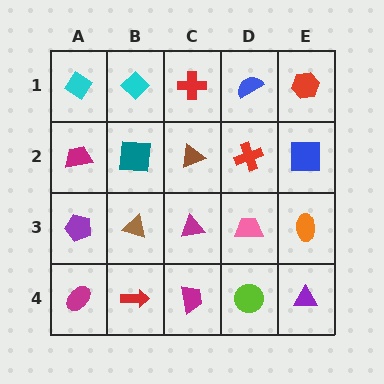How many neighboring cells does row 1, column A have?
2.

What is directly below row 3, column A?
A magenta ellipse.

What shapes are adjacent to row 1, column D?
A red cross (row 2, column D), a red cross (row 1, column C), a red hexagon (row 1, column E).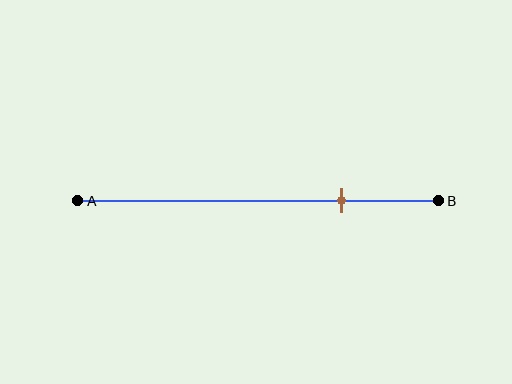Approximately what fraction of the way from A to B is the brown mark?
The brown mark is approximately 75% of the way from A to B.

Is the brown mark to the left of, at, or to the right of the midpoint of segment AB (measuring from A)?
The brown mark is to the right of the midpoint of segment AB.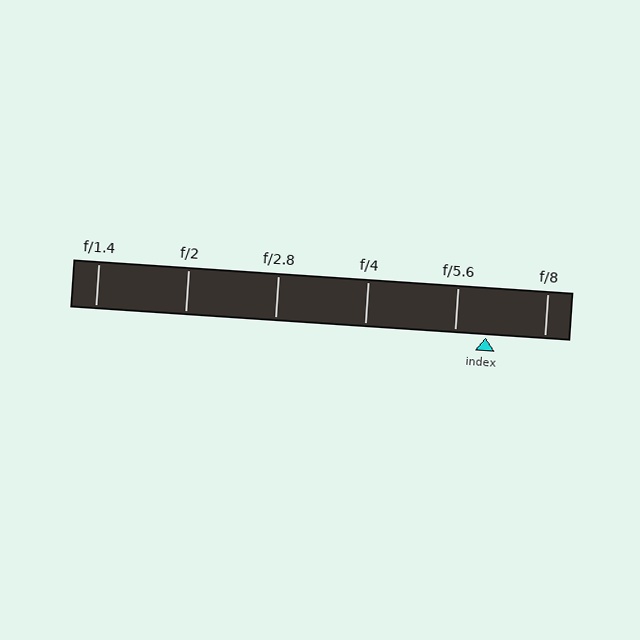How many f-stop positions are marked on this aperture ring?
There are 6 f-stop positions marked.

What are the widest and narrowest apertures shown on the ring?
The widest aperture shown is f/1.4 and the narrowest is f/8.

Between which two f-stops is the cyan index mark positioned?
The index mark is between f/5.6 and f/8.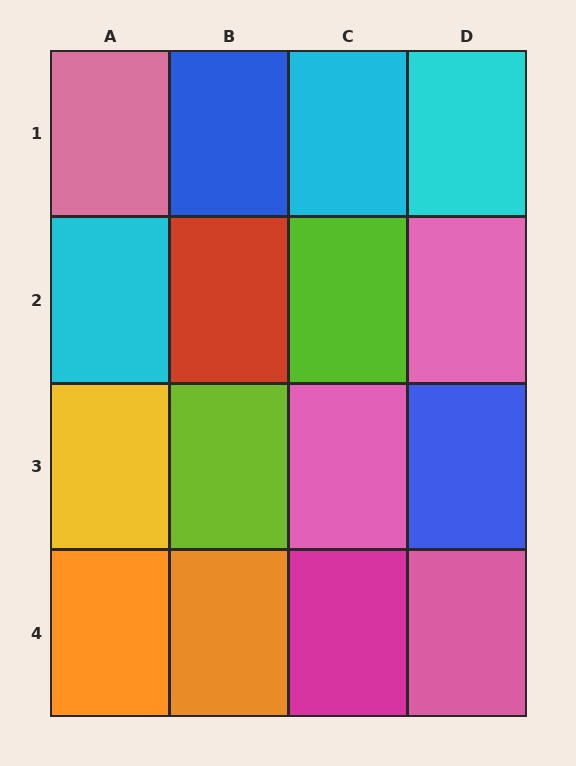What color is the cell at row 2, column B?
Red.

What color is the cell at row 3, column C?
Pink.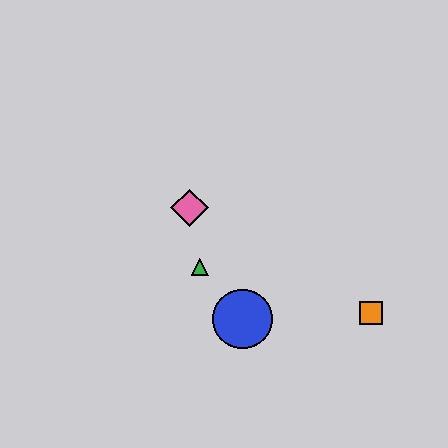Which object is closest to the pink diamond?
The green triangle is closest to the pink diamond.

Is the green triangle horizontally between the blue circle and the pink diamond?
Yes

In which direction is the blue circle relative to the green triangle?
The blue circle is below the green triangle.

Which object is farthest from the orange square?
The pink diamond is farthest from the orange square.